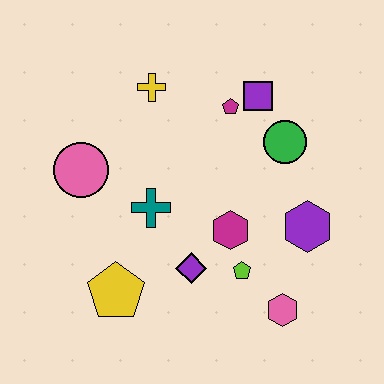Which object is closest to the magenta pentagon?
The purple square is closest to the magenta pentagon.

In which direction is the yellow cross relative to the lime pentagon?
The yellow cross is above the lime pentagon.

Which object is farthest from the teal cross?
The pink hexagon is farthest from the teal cross.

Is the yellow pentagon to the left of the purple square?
Yes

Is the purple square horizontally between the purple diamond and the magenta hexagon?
No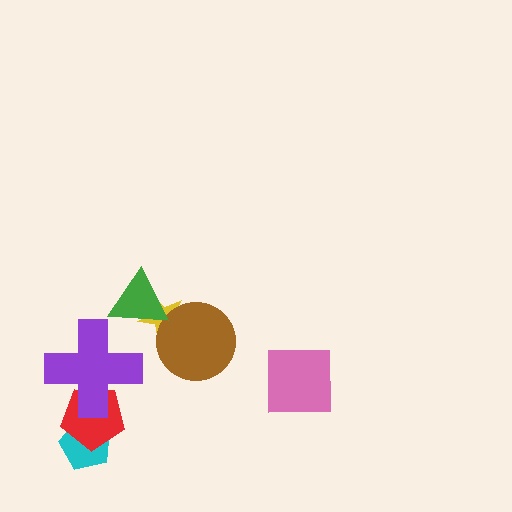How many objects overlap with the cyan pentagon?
1 object overlaps with the cyan pentagon.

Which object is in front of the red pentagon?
The purple cross is in front of the red pentagon.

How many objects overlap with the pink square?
0 objects overlap with the pink square.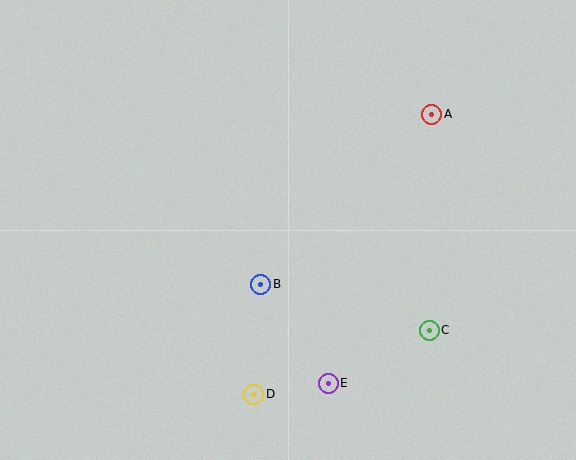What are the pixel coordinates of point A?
Point A is at (432, 114).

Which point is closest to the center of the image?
Point B at (261, 284) is closest to the center.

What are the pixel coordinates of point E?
Point E is at (328, 383).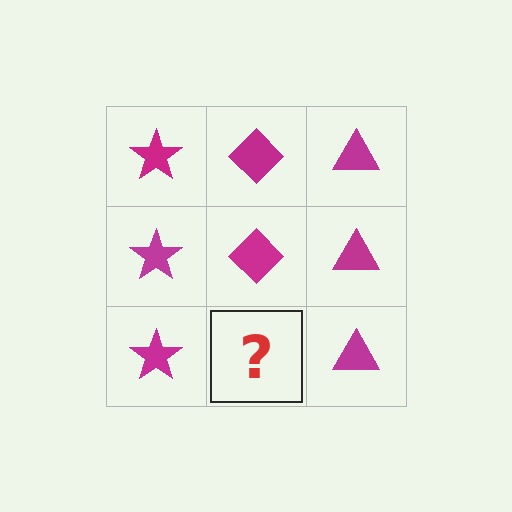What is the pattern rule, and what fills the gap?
The rule is that each column has a consistent shape. The gap should be filled with a magenta diamond.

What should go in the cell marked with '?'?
The missing cell should contain a magenta diamond.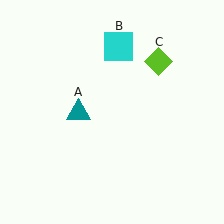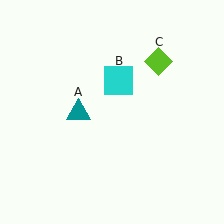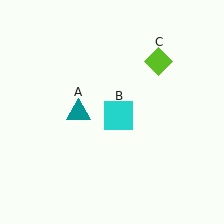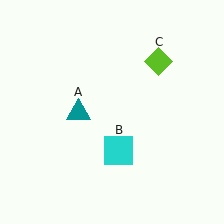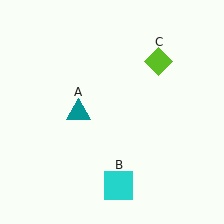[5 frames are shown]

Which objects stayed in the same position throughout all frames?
Teal triangle (object A) and lime diamond (object C) remained stationary.